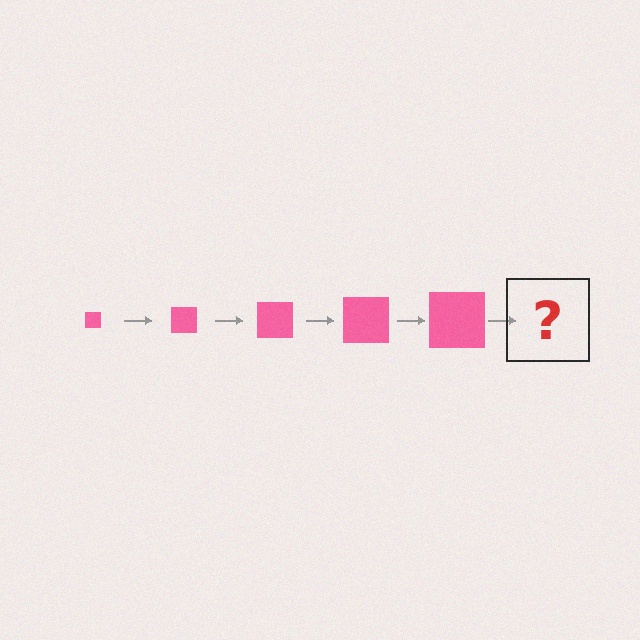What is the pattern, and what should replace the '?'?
The pattern is that the square gets progressively larger each step. The '?' should be a pink square, larger than the previous one.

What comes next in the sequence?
The next element should be a pink square, larger than the previous one.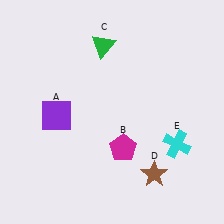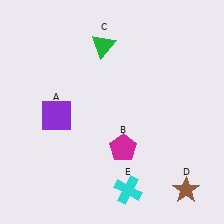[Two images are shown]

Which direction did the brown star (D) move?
The brown star (D) moved right.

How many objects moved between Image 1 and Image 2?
2 objects moved between the two images.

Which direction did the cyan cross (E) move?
The cyan cross (E) moved left.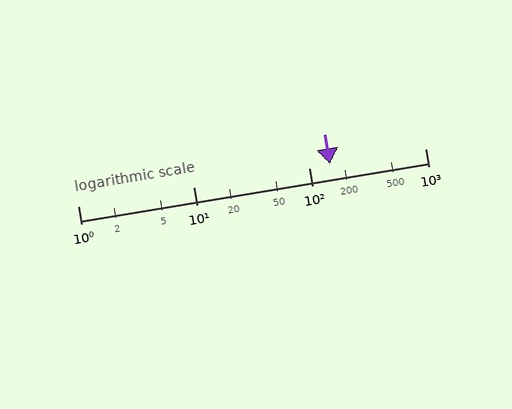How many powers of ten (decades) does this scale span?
The scale spans 3 decades, from 1 to 1000.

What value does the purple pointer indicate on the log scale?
The pointer indicates approximately 150.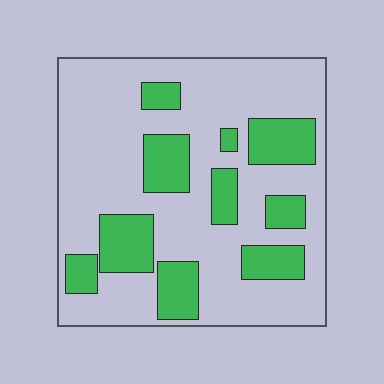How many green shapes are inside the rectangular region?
10.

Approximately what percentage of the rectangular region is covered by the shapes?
Approximately 25%.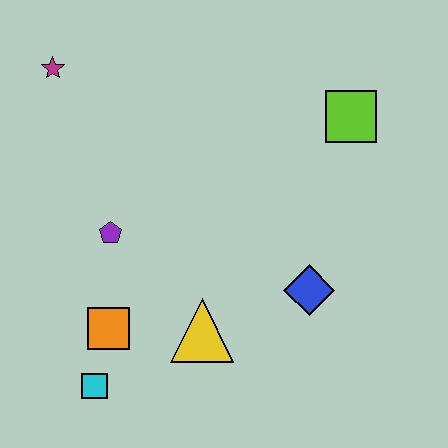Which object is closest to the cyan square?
The orange square is closest to the cyan square.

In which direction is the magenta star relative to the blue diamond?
The magenta star is to the left of the blue diamond.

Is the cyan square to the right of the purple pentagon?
No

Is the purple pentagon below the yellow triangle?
No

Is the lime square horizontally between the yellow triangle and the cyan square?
No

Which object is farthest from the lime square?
The cyan square is farthest from the lime square.